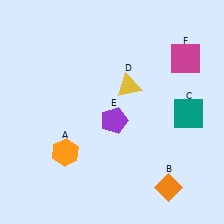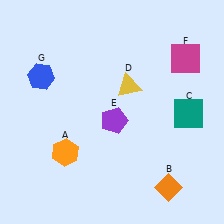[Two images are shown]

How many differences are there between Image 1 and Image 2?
There is 1 difference between the two images.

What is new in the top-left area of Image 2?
A blue hexagon (G) was added in the top-left area of Image 2.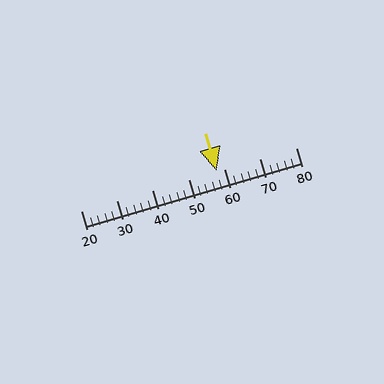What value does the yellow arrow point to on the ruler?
The yellow arrow points to approximately 58.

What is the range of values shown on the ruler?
The ruler shows values from 20 to 80.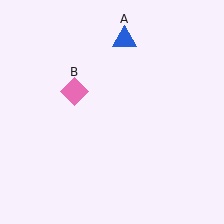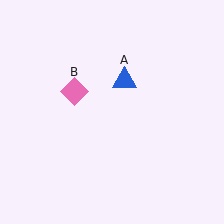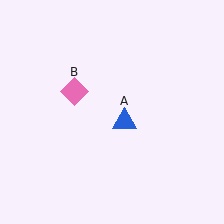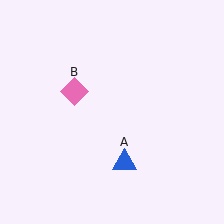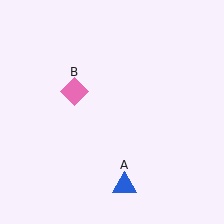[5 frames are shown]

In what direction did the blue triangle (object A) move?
The blue triangle (object A) moved down.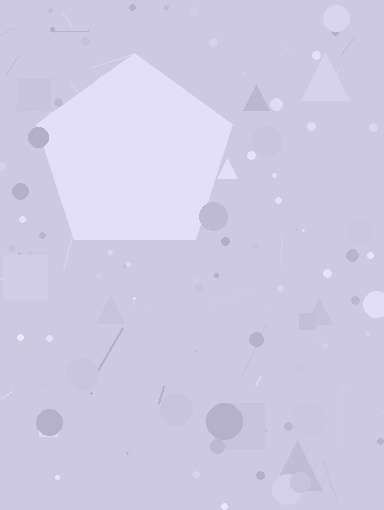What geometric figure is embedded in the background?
A pentagon is embedded in the background.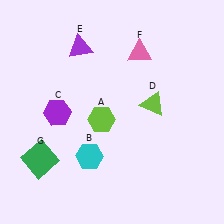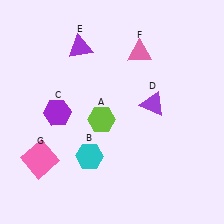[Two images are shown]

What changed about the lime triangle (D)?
In Image 1, D is lime. In Image 2, it changed to purple.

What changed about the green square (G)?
In Image 1, G is green. In Image 2, it changed to pink.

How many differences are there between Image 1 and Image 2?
There are 2 differences between the two images.